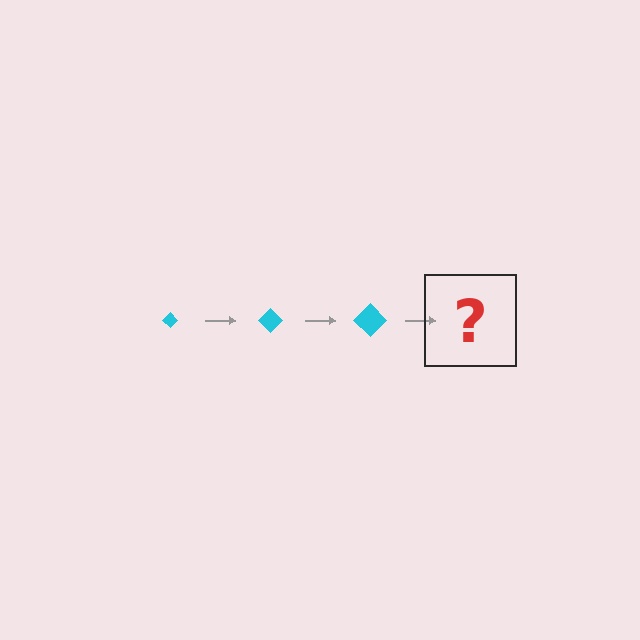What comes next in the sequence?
The next element should be a cyan diamond, larger than the previous one.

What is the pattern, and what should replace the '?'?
The pattern is that the diamond gets progressively larger each step. The '?' should be a cyan diamond, larger than the previous one.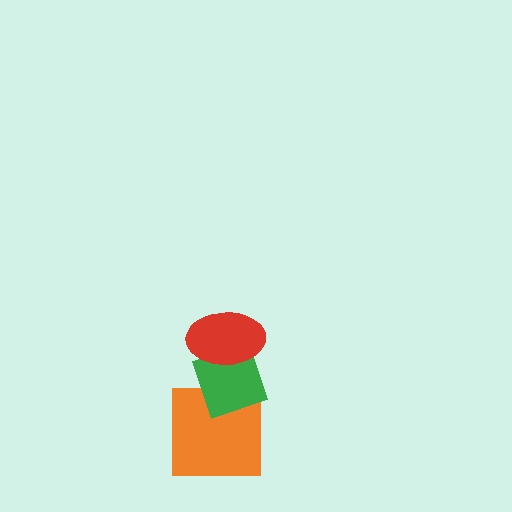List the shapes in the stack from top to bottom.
From top to bottom: the red ellipse, the green diamond, the orange square.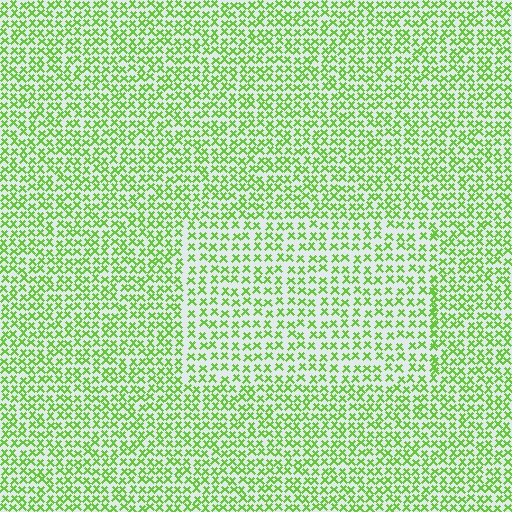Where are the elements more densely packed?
The elements are more densely packed outside the rectangle boundary.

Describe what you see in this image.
The image contains small lime elements arranged at two different densities. A rectangle-shaped region is visible where the elements are less densely packed than the surrounding area.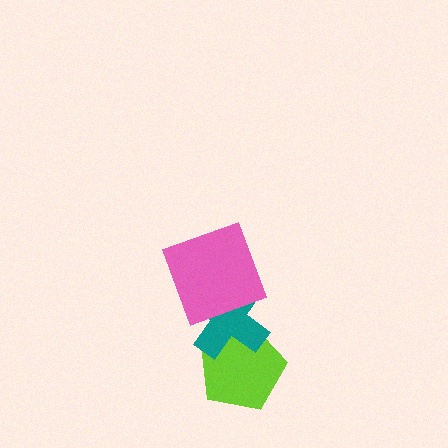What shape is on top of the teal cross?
The pink square is on top of the teal cross.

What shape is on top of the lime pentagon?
The teal cross is on top of the lime pentagon.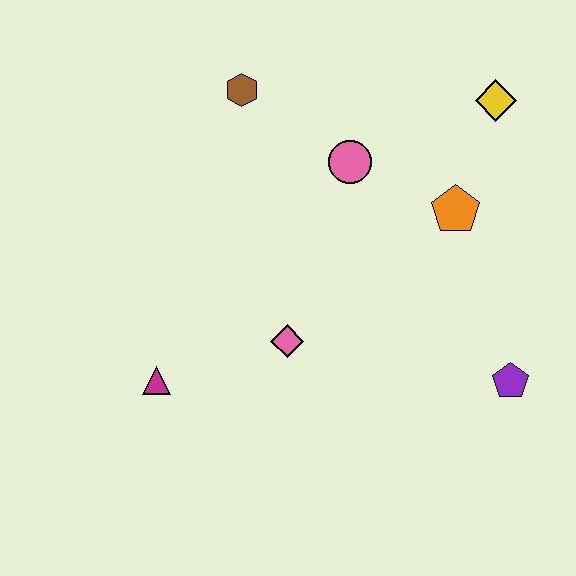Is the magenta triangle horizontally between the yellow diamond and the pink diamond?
No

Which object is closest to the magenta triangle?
The pink diamond is closest to the magenta triangle.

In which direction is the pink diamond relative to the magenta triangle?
The pink diamond is to the right of the magenta triangle.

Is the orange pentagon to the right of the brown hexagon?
Yes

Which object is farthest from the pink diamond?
The yellow diamond is farthest from the pink diamond.